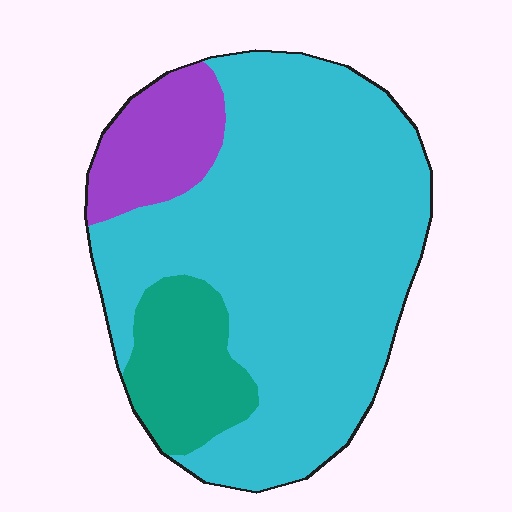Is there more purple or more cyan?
Cyan.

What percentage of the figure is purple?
Purple covers 13% of the figure.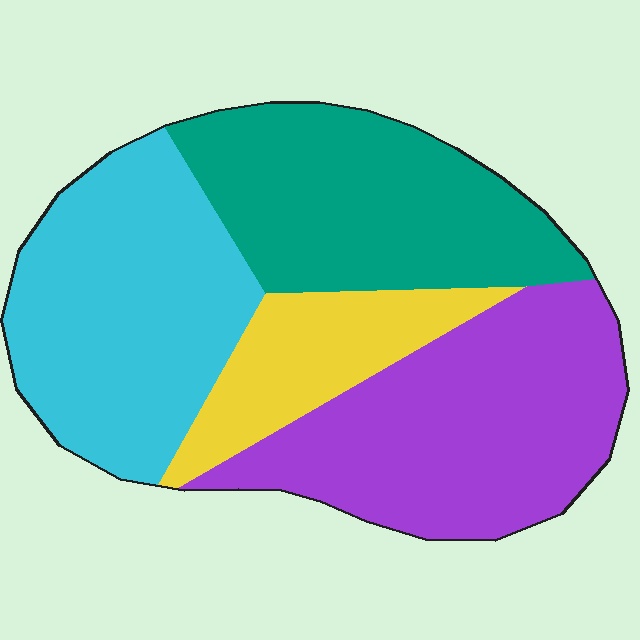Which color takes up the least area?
Yellow, at roughly 15%.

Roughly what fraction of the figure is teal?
Teal covers roughly 25% of the figure.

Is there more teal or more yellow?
Teal.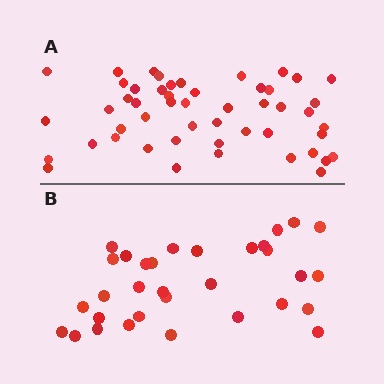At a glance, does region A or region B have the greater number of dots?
Region A (the top region) has more dots.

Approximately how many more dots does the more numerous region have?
Region A has approximately 20 more dots than region B.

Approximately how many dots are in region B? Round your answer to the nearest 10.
About 30 dots. (The exact count is 32, which rounds to 30.)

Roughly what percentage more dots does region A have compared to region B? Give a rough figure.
About 55% more.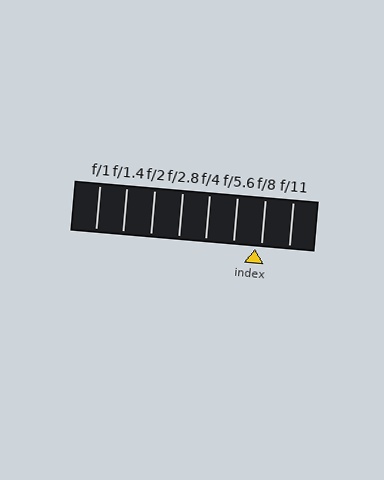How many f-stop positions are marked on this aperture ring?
There are 8 f-stop positions marked.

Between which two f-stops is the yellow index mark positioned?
The index mark is between f/5.6 and f/8.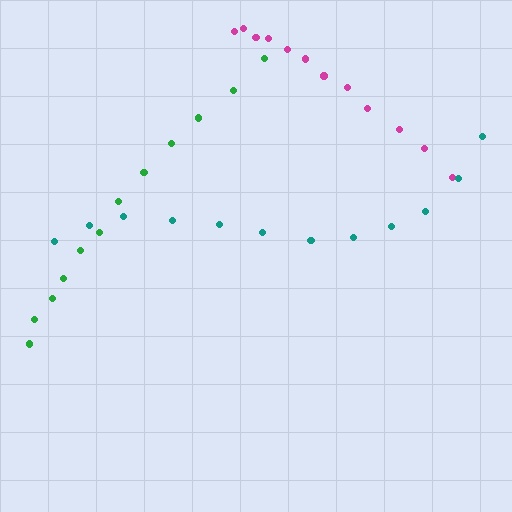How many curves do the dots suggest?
There are 3 distinct paths.